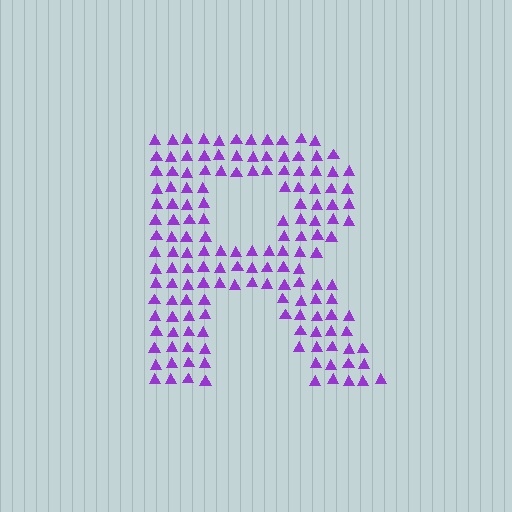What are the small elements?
The small elements are triangles.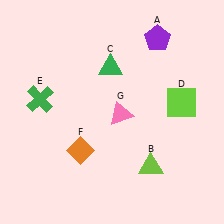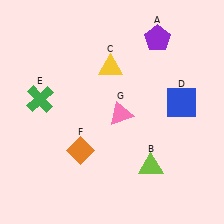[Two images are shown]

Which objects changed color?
C changed from green to yellow. D changed from lime to blue.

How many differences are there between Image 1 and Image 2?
There are 2 differences between the two images.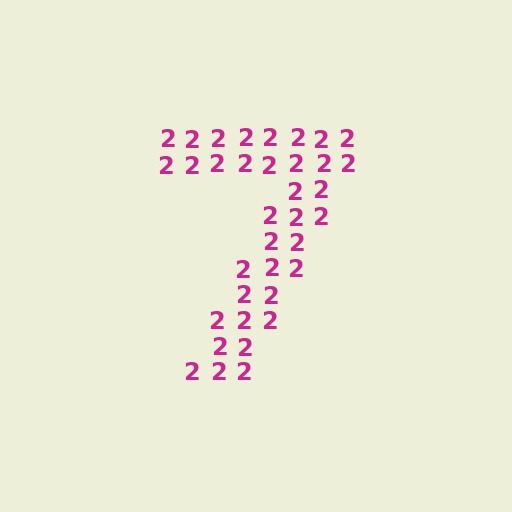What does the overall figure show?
The overall figure shows the digit 7.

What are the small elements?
The small elements are digit 2's.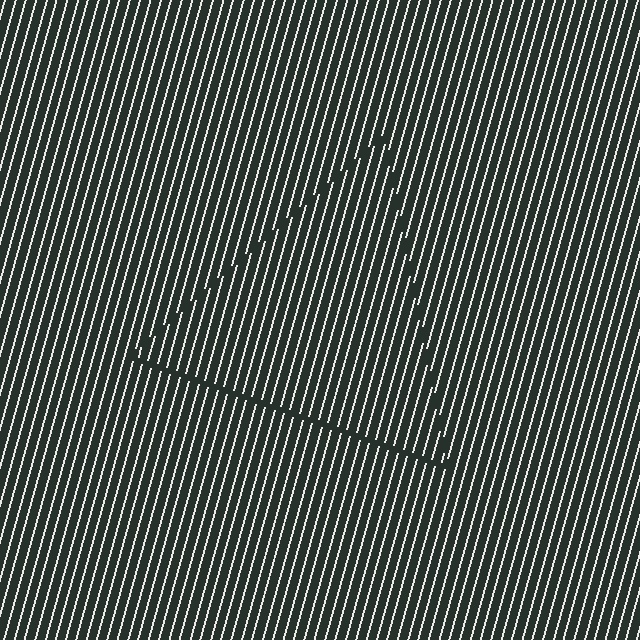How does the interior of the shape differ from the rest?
The interior of the shape contains the same grating, shifted by half a period — the contour is defined by the phase discontinuity where line-ends from the inner and outer gratings abut.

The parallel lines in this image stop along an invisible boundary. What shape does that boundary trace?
An illusory triangle. The interior of the shape contains the same grating, shifted by half a period — the contour is defined by the phase discontinuity where line-ends from the inner and outer gratings abut.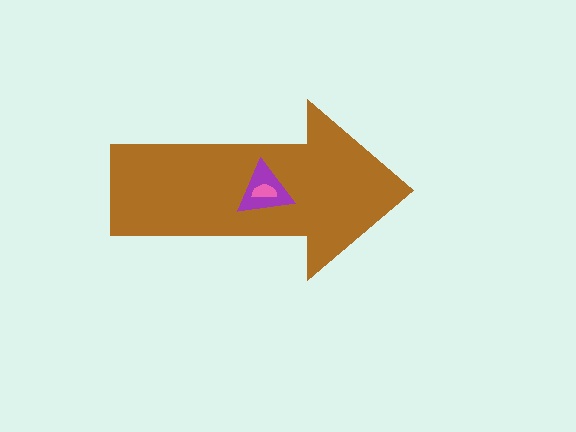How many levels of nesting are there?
3.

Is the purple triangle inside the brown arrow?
Yes.